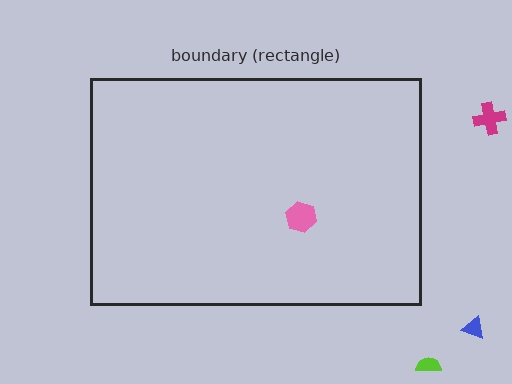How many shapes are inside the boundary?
1 inside, 3 outside.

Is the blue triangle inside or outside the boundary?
Outside.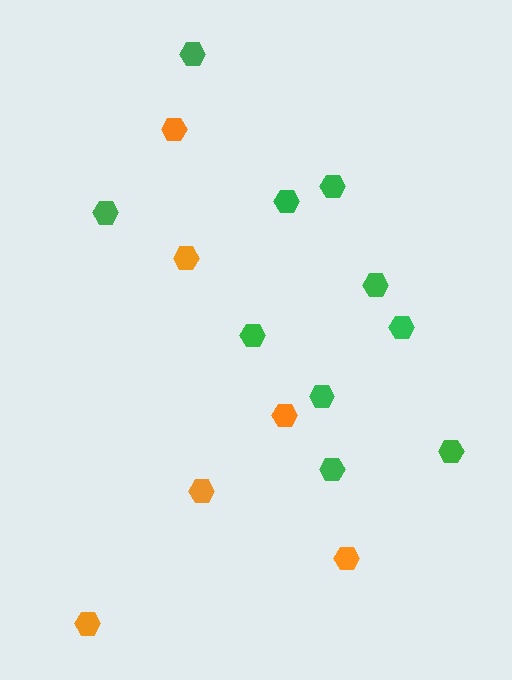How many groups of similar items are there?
There are 2 groups: one group of orange hexagons (6) and one group of green hexagons (10).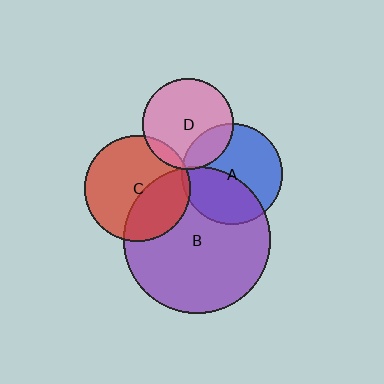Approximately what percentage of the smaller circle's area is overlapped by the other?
Approximately 40%.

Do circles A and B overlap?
Yes.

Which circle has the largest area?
Circle B (purple).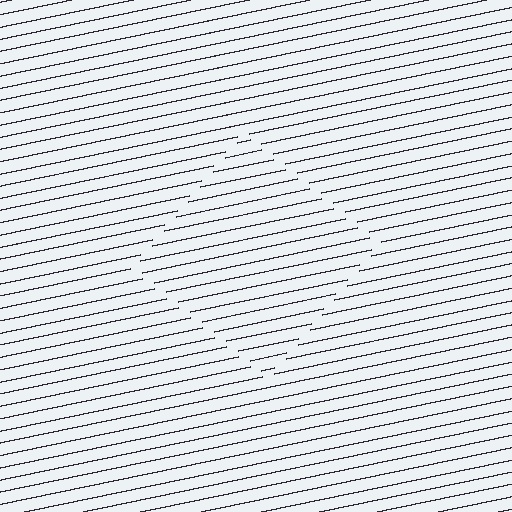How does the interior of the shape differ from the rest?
The interior of the shape contains the same grating, shifted by half a period — the contour is defined by the phase discontinuity where line-ends from the inner and outer gratings abut.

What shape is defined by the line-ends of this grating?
An illusory square. The interior of the shape contains the same grating, shifted by half a period — the contour is defined by the phase discontinuity where line-ends from the inner and outer gratings abut.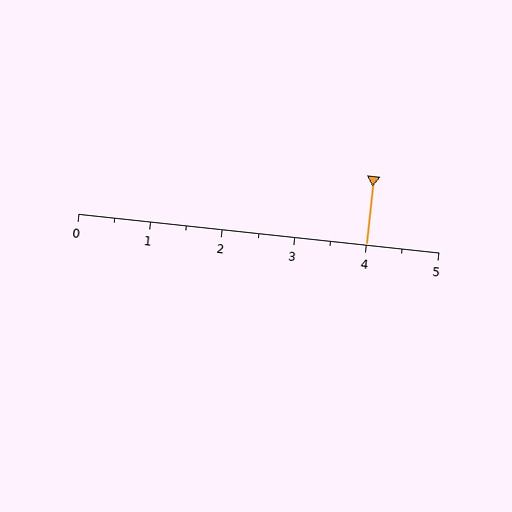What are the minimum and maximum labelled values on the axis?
The axis runs from 0 to 5.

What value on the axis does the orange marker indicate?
The marker indicates approximately 4.